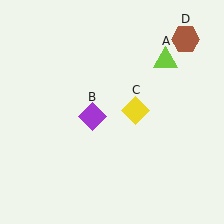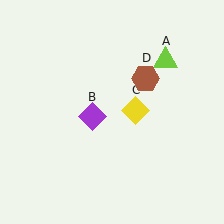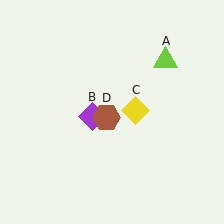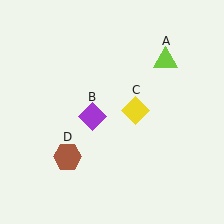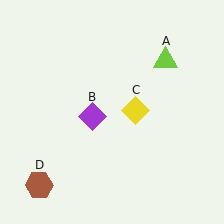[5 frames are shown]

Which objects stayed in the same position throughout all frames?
Lime triangle (object A) and purple diamond (object B) and yellow diamond (object C) remained stationary.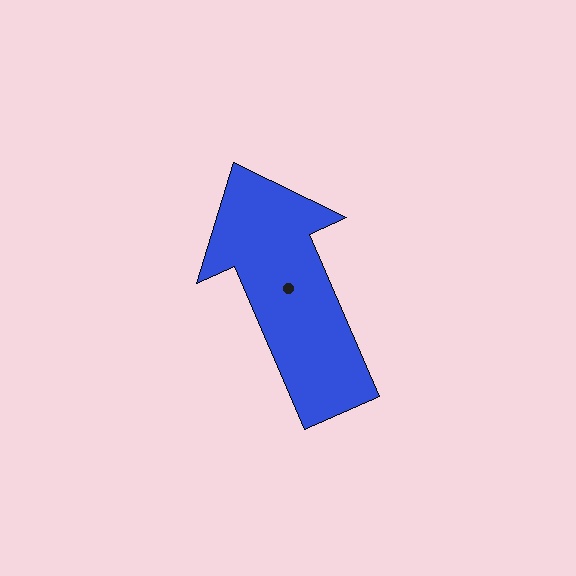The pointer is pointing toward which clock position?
Roughly 11 o'clock.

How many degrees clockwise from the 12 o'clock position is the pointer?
Approximately 337 degrees.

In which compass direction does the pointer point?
Northwest.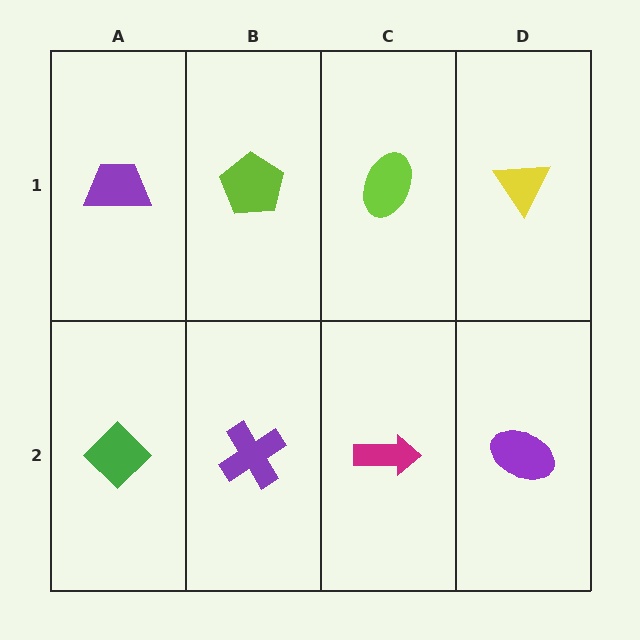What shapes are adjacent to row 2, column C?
A lime ellipse (row 1, column C), a purple cross (row 2, column B), a purple ellipse (row 2, column D).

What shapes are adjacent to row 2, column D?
A yellow triangle (row 1, column D), a magenta arrow (row 2, column C).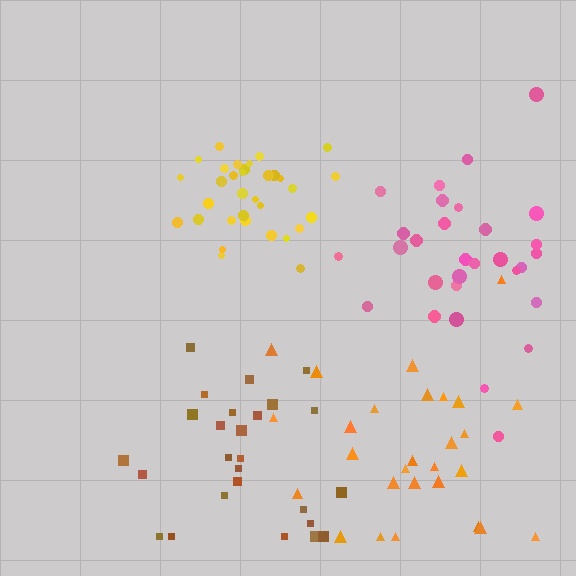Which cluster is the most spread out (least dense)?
Brown.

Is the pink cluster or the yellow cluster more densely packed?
Yellow.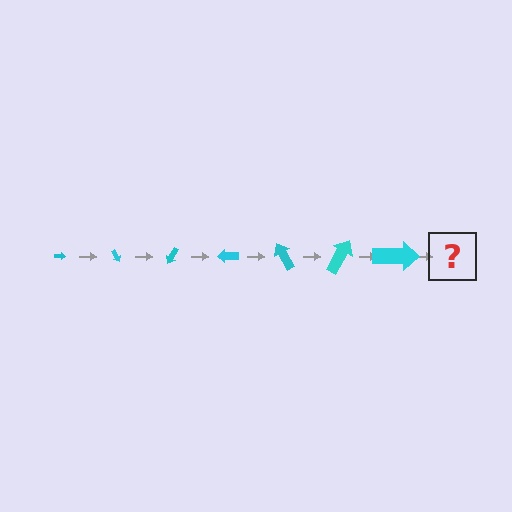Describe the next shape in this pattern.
It should be an arrow, larger than the previous one and rotated 420 degrees from the start.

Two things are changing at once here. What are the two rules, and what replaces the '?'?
The two rules are that the arrow grows larger each step and it rotates 60 degrees each step. The '?' should be an arrow, larger than the previous one and rotated 420 degrees from the start.